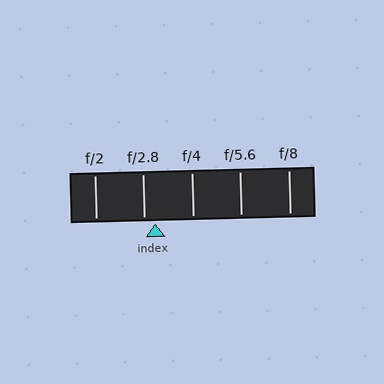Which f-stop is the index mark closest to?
The index mark is closest to f/2.8.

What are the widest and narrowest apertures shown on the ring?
The widest aperture shown is f/2 and the narrowest is f/8.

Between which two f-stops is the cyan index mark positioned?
The index mark is between f/2.8 and f/4.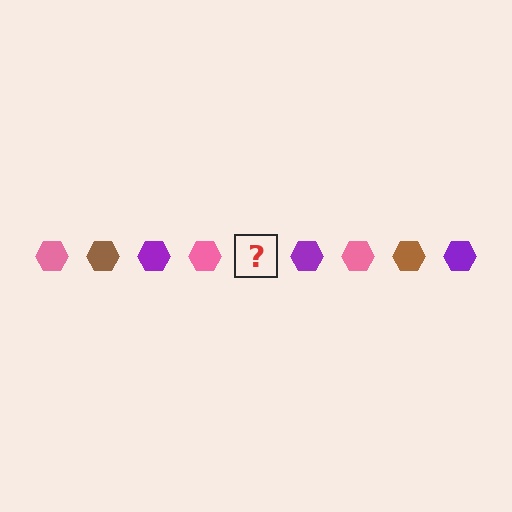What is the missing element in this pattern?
The missing element is a brown hexagon.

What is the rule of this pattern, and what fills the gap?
The rule is that the pattern cycles through pink, brown, purple hexagons. The gap should be filled with a brown hexagon.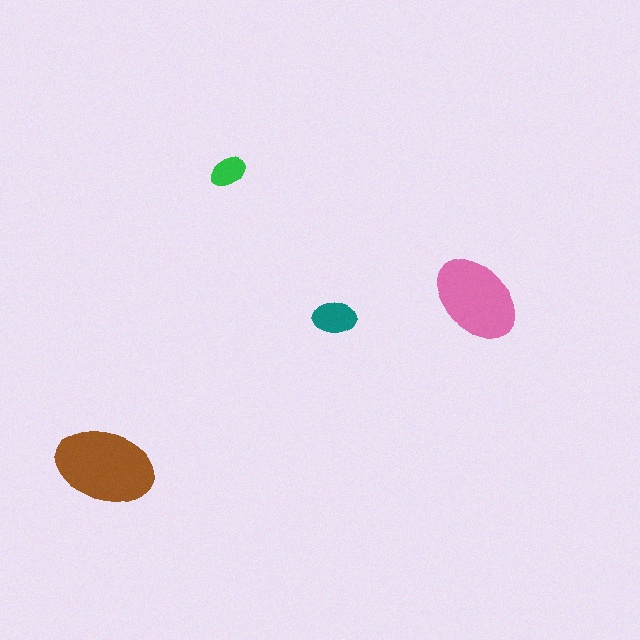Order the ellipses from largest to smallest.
the brown one, the pink one, the teal one, the green one.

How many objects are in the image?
There are 4 objects in the image.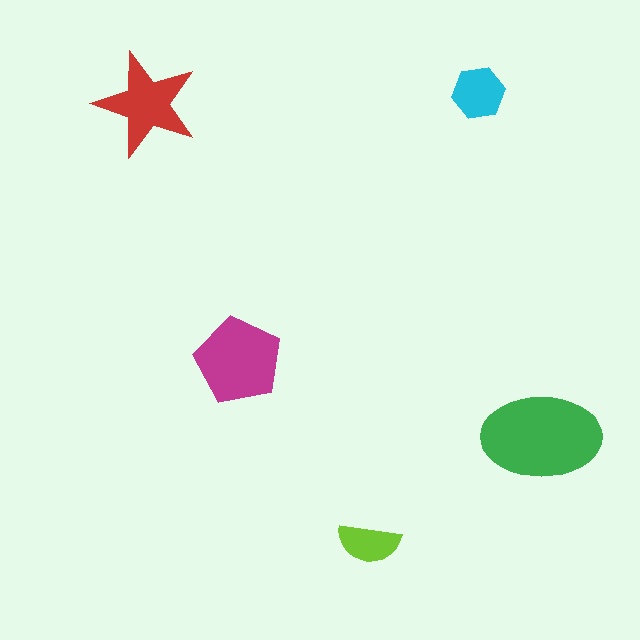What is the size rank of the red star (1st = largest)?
3rd.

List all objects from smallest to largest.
The lime semicircle, the cyan hexagon, the red star, the magenta pentagon, the green ellipse.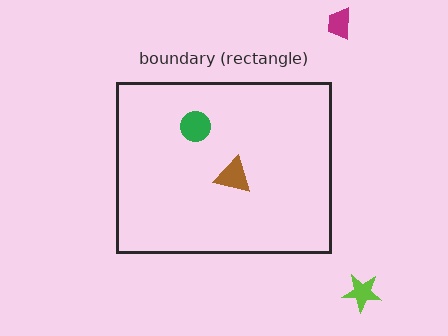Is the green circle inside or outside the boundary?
Inside.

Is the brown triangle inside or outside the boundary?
Inside.